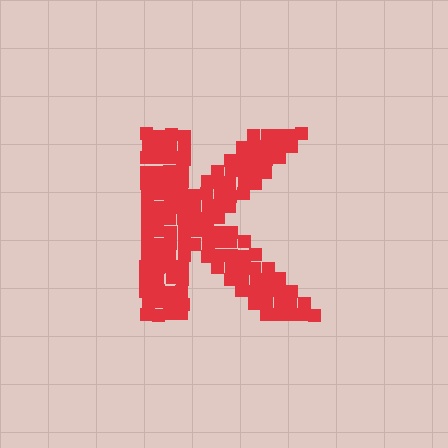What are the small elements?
The small elements are squares.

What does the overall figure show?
The overall figure shows the letter K.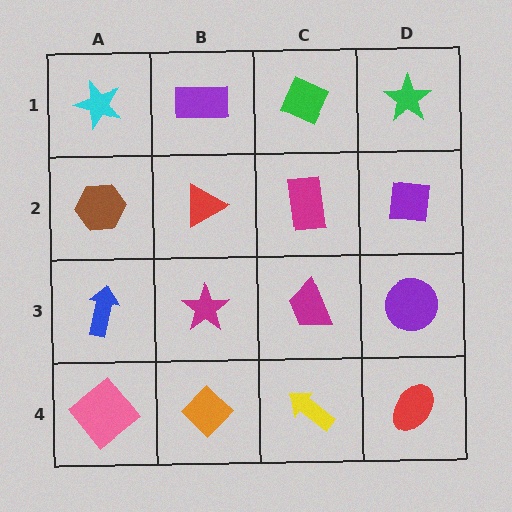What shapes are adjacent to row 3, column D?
A purple square (row 2, column D), a red ellipse (row 4, column D), a magenta trapezoid (row 3, column C).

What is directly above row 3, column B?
A red triangle.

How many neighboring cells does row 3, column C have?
4.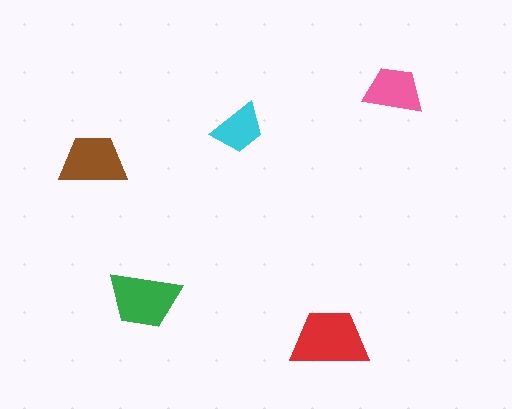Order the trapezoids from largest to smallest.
the red one, the green one, the brown one, the pink one, the cyan one.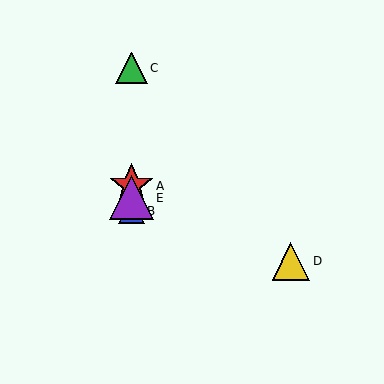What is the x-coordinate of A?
Object A is at x≈131.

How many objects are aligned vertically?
4 objects (A, B, C, E) are aligned vertically.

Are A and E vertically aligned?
Yes, both are at x≈131.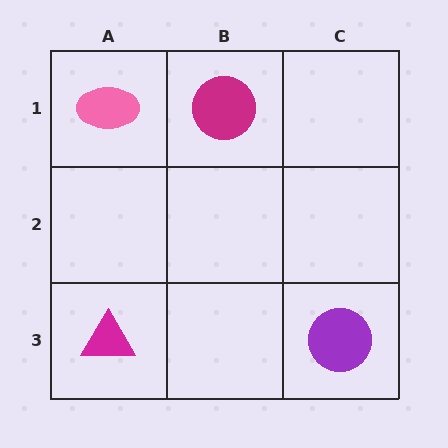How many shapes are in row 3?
2 shapes.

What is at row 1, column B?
A magenta circle.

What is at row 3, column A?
A magenta triangle.